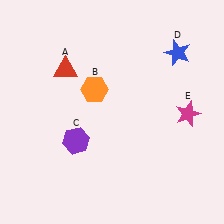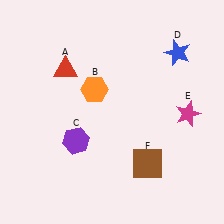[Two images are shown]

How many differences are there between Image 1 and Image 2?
There is 1 difference between the two images.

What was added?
A brown square (F) was added in Image 2.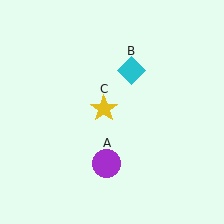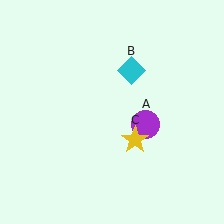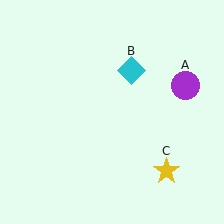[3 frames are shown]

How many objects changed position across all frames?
2 objects changed position: purple circle (object A), yellow star (object C).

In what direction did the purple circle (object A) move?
The purple circle (object A) moved up and to the right.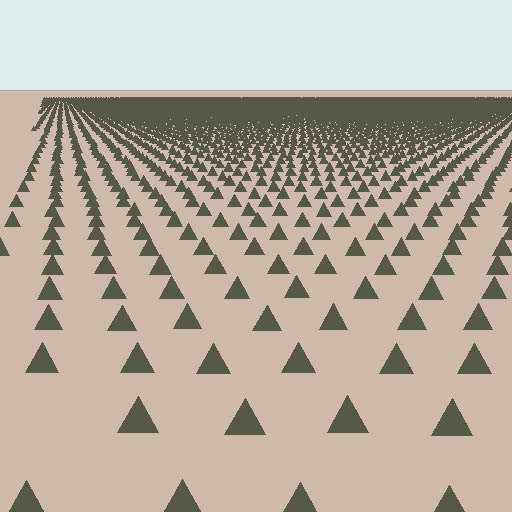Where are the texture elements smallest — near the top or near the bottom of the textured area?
Near the top.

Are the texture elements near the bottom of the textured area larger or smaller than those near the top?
Larger. Near the bottom, elements are closer to the viewer and appear at a bigger on-screen size.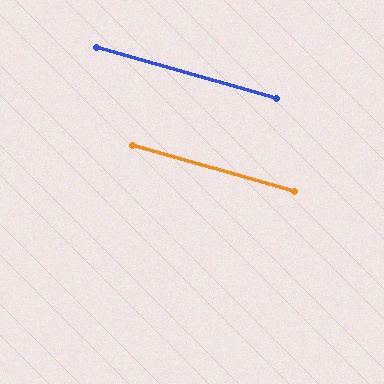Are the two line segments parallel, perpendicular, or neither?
Parallel — their directions differ by only 0.1°.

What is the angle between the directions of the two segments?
Approximately 0 degrees.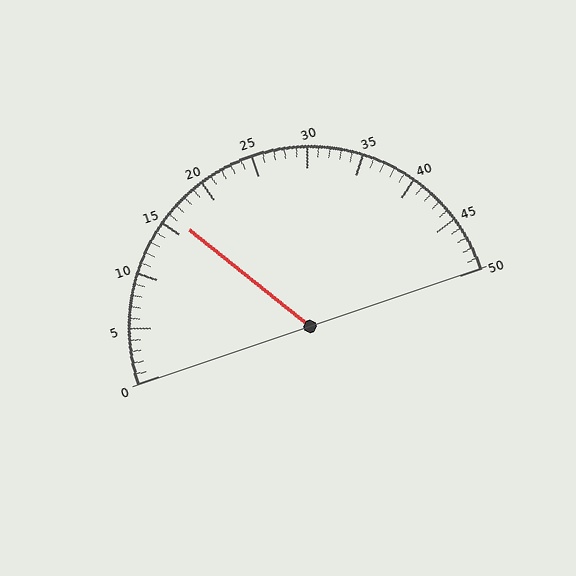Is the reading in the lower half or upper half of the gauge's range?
The reading is in the lower half of the range (0 to 50).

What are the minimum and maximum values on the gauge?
The gauge ranges from 0 to 50.